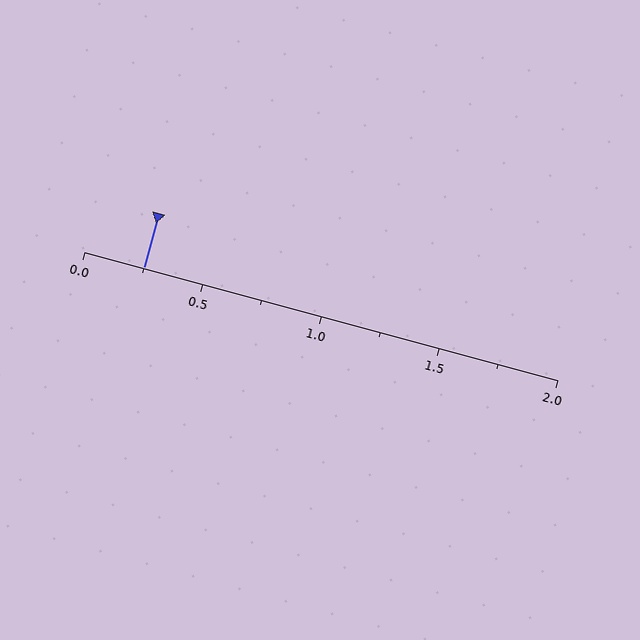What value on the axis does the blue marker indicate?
The marker indicates approximately 0.25.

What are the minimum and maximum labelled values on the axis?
The axis runs from 0.0 to 2.0.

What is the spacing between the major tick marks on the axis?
The major ticks are spaced 0.5 apart.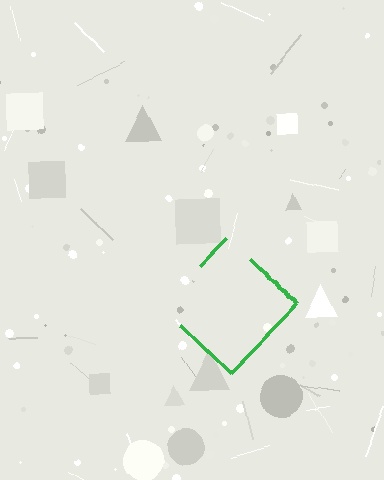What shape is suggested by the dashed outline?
The dashed outline suggests a diamond.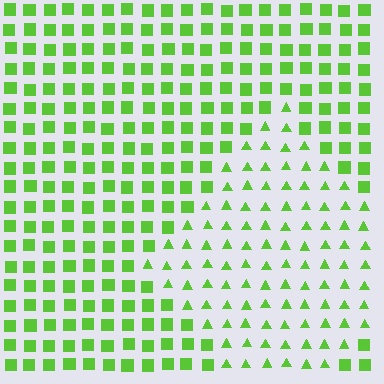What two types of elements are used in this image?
The image uses triangles inside the diamond region and squares outside it.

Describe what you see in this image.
The image is filled with small lime elements arranged in a uniform grid. A diamond-shaped region contains triangles, while the surrounding area contains squares. The boundary is defined purely by the change in element shape.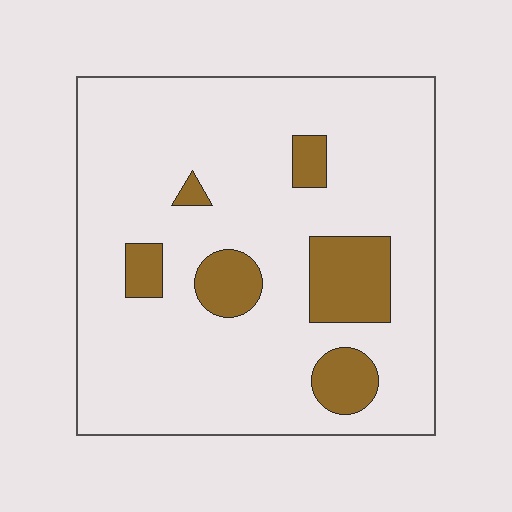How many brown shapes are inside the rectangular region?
6.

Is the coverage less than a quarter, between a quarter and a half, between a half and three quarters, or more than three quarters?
Less than a quarter.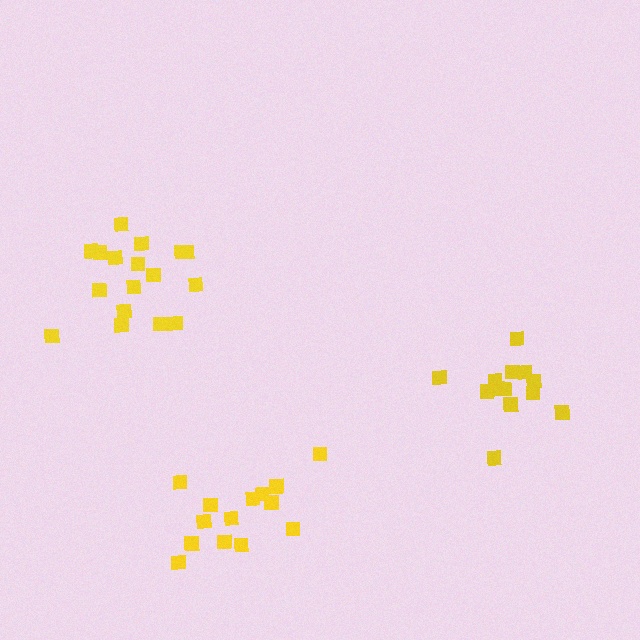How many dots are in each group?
Group 1: 14 dots, Group 2: 13 dots, Group 3: 18 dots (45 total).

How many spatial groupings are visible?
There are 3 spatial groupings.